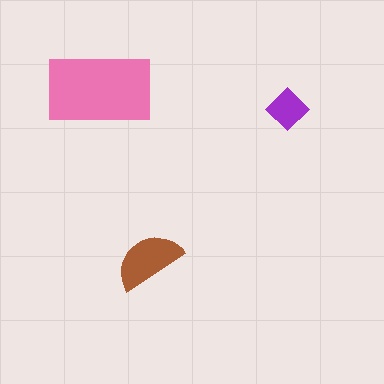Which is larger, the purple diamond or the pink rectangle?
The pink rectangle.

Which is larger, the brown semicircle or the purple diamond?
The brown semicircle.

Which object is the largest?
The pink rectangle.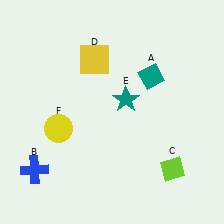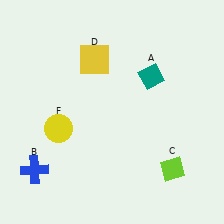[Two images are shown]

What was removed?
The teal star (E) was removed in Image 2.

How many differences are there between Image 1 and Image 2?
There is 1 difference between the two images.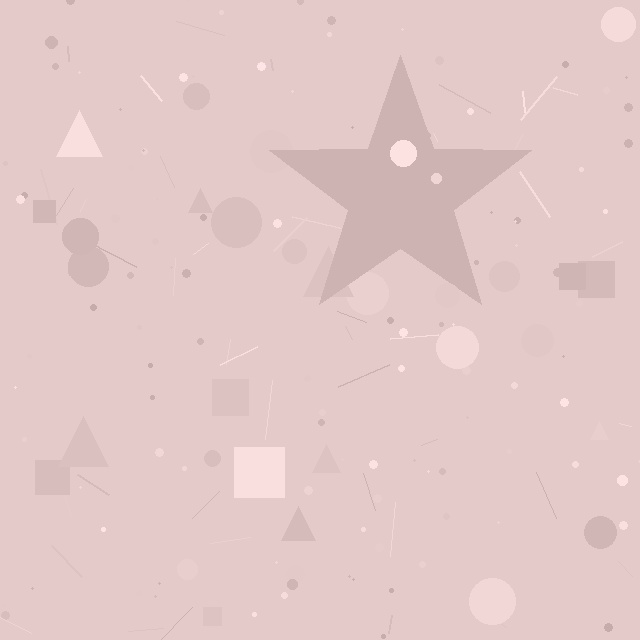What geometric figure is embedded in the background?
A star is embedded in the background.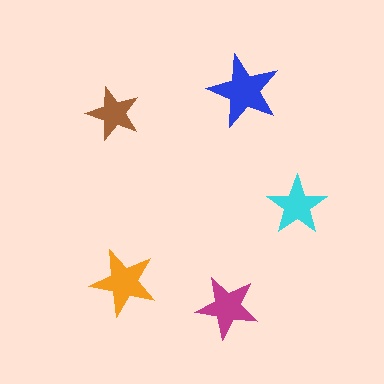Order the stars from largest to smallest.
the blue one, the orange one, the magenta one, the cyan one, the brown one.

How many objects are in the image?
There are 5 objects in the image.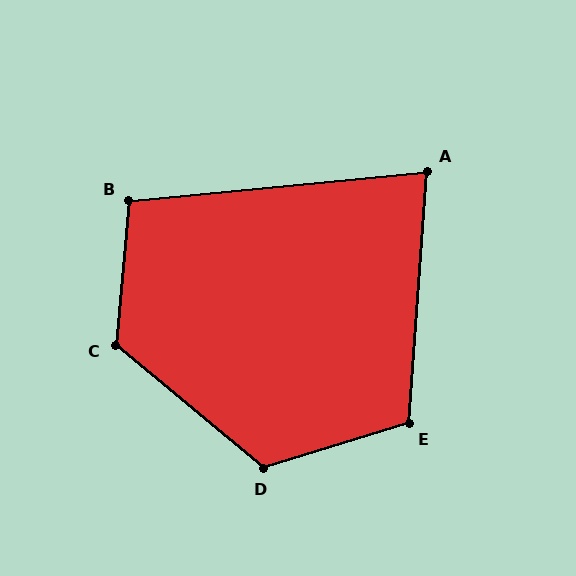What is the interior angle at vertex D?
Approximately 123 degrees (obtuse).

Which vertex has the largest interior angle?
C, at approximately 125 degrees.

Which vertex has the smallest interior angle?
A, at approximately 80 degrees.